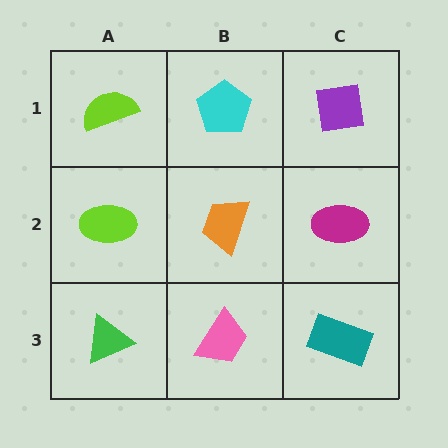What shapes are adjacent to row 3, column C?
A magenta ellipse (row 2, column C), a pink trapezoid (row 3, column B).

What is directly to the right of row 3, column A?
A pink trapezoid.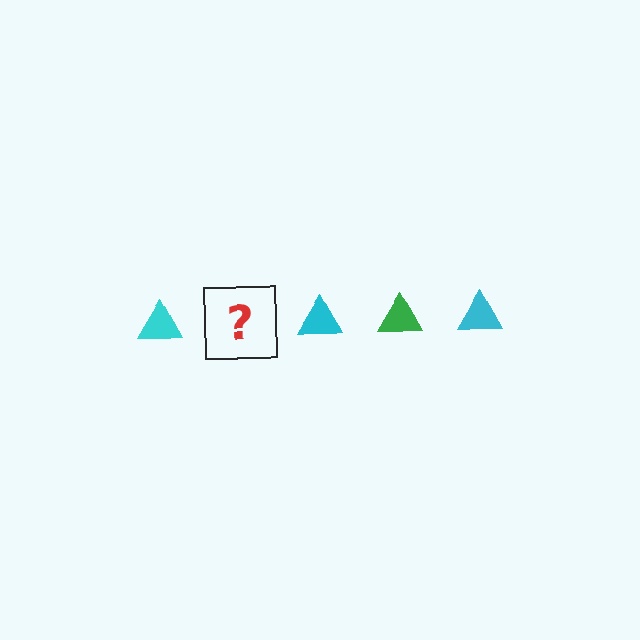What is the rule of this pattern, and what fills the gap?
The rule is that the pattern cycles through cyan, green triangles. The gap should be filled with a green triangle.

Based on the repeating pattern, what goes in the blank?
The blank should be a green triangle.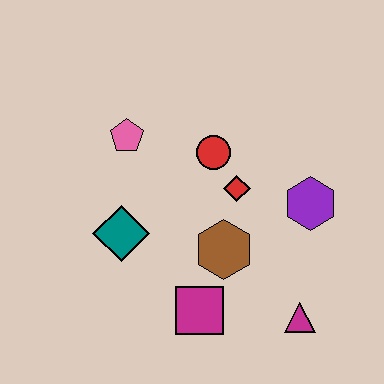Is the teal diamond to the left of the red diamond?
Yes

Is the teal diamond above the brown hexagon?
Yes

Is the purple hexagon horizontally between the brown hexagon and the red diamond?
No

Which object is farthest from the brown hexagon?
The pink pentagon is farthest from the brown hexagon.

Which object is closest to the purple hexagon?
The red diamond is closest to the purple hexagon.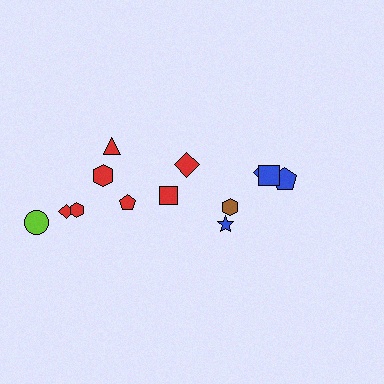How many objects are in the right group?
There are 5 objects.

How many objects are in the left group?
There are 8 objects.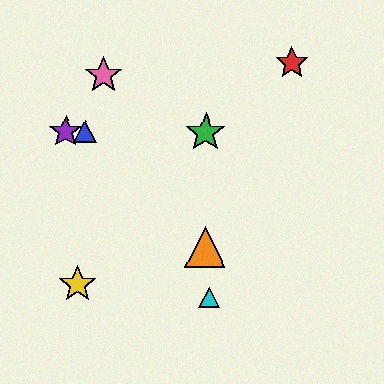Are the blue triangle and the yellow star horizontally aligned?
No, the blue triangle is at y≈132 and the yellow star is at y≈285.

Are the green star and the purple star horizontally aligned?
Yes, both are at y≈133.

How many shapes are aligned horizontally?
3 shapes (the blue triangle, the green star, the purple star) are aligned horizontally.